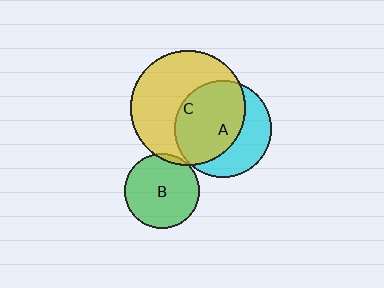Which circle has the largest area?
Circle C (yellow).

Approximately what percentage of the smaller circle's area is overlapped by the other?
Approximately 60%.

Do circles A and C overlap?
Yes.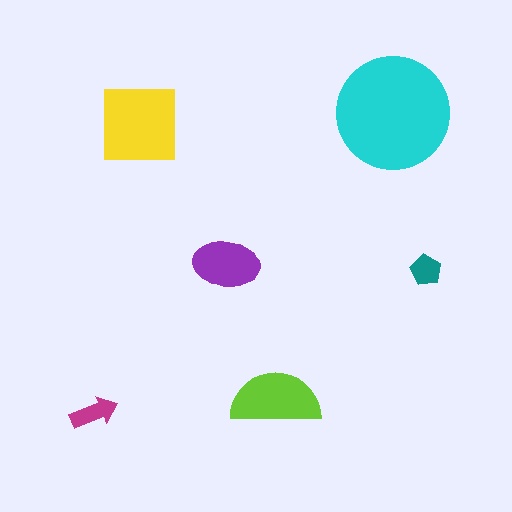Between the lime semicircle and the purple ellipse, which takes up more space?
The lime semicircle.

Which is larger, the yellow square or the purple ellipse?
The yellow square.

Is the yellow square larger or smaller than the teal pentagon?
Larger.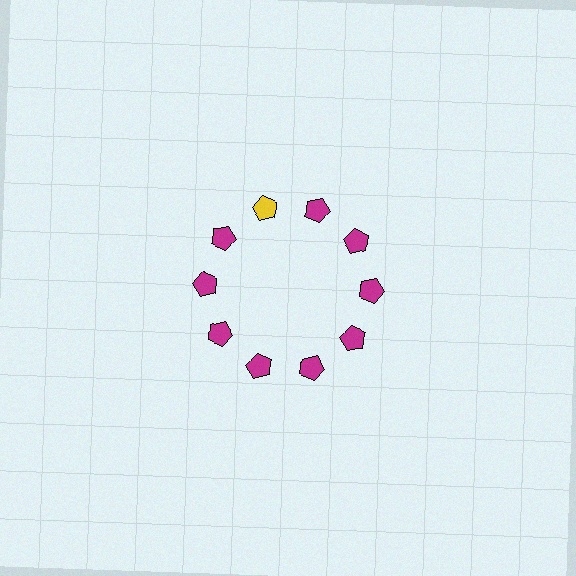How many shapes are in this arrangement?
There are 10 shapes arranged in a ring pattern.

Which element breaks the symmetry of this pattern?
The yellow pentagon at roughly the 11 o'clock position breaks the symmetry. All other shapes are magenta pentagons.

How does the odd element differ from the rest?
It has a different color: yellow instead of magenta.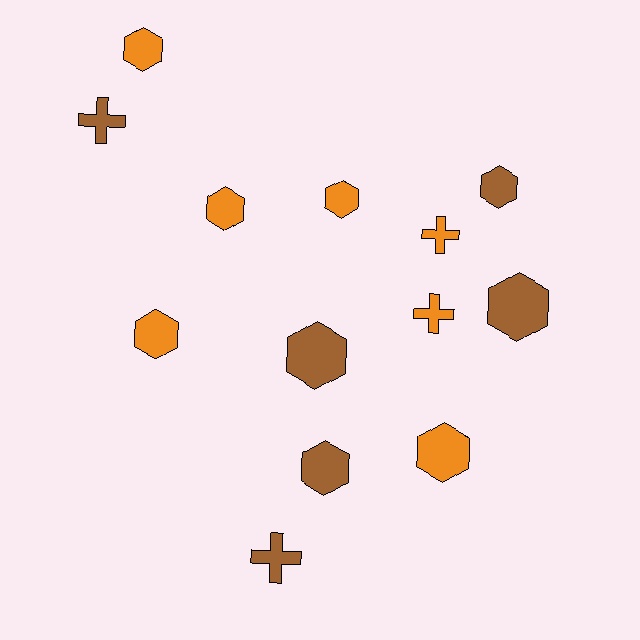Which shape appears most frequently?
Hexagon, with 9 objects.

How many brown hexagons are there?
There are 4 brown hexagons.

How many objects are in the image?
There are 13 objects.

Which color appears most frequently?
Orange, with 7 objects.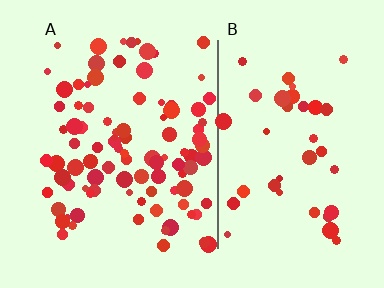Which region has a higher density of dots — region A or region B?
A (the left).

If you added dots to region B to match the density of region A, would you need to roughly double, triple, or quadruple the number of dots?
Approximately double.